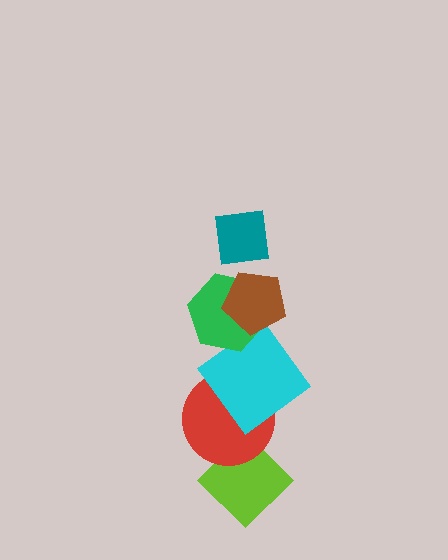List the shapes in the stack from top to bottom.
From top to bottom: the teal square, the brown pentagon, the green hexagon, the cyan diamond, the red circle, the lime diamond.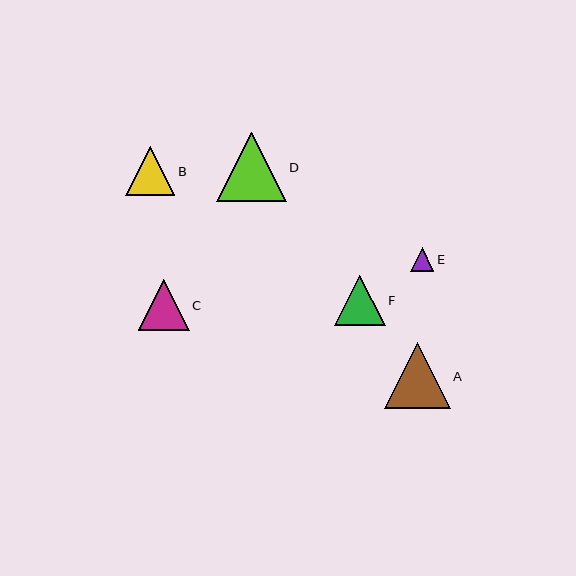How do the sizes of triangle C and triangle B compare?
Triangle C and triangle B are approximately the same size.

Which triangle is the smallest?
Triangle E is the smallest with a size of approximately 24 pixels.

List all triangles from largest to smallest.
From largest to smallest: D, A, C, F, B, E.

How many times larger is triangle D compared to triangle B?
Triangle D is approximately 1.4 times the size of triangle B.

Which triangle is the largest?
Triangle D is the largest with a size of approximately 69 pixels.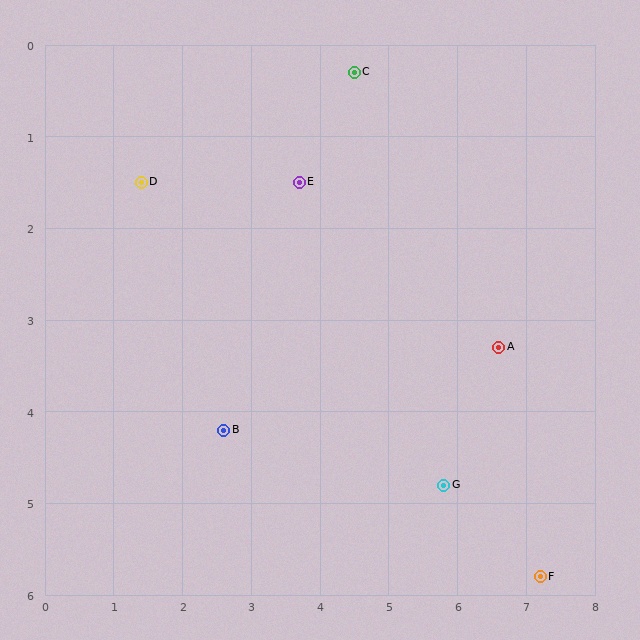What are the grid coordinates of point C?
Point C is at approximately (4.5, 0.3).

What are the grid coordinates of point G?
Point G is at approximately (5.8, 4.8).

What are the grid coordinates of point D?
Point D is at approximately (1.4, 1.5).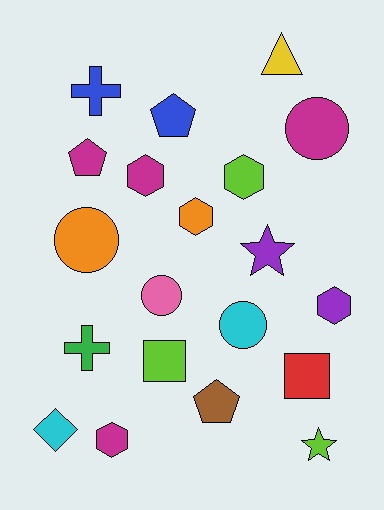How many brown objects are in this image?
There is 1 brown object.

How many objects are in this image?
There are 20 objects.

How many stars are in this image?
There are 2 stars.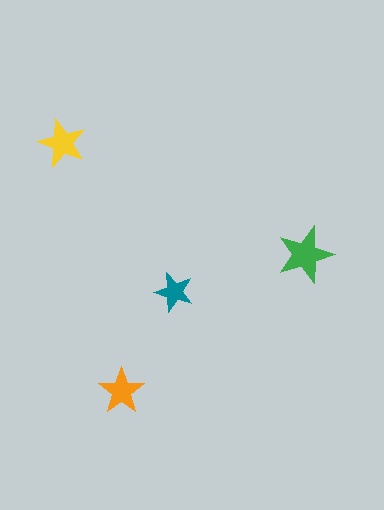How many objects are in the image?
There are 4 objects in the image.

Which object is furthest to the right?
The green star is rightmost.